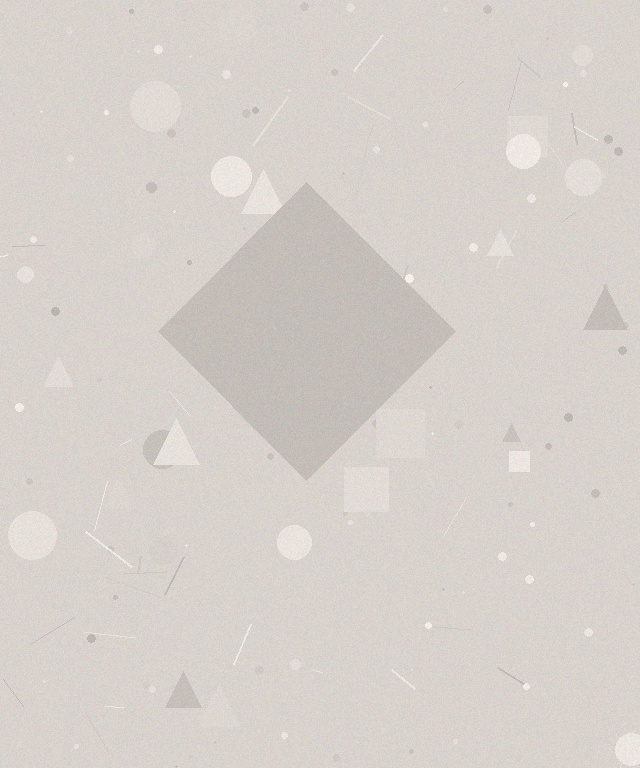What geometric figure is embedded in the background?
A diamond is embedded in the background.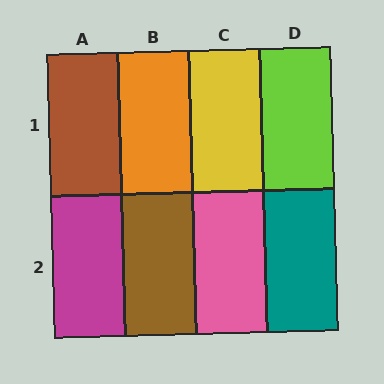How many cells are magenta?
1 cell is magenta.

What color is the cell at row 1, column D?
Lime.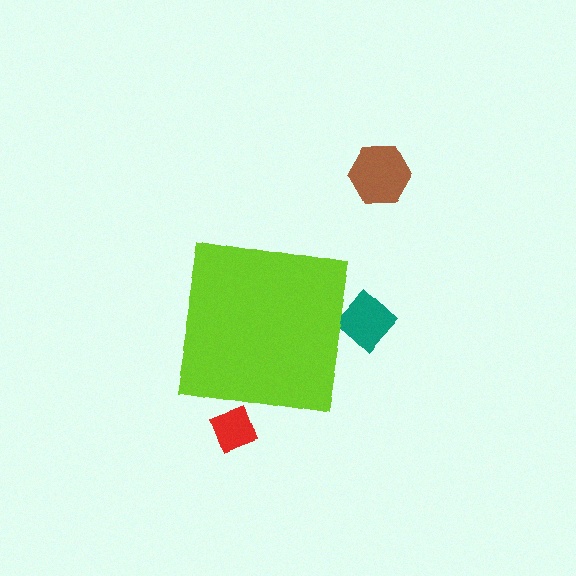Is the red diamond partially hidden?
Yes, the red diamond is partially hidden behind the lime square.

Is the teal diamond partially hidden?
Yes, the teal diamond is partially hidden behind the lime square.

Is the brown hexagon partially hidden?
No, the brown hexagon is fully visible.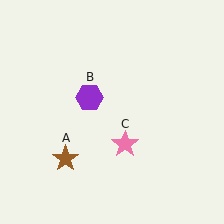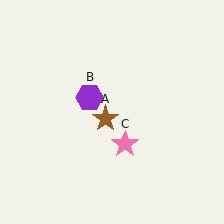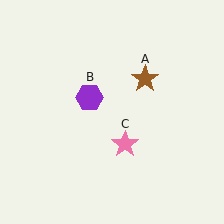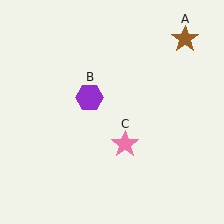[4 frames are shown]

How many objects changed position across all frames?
1 object changed position: brown star (object A).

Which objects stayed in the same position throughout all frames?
Purple hexagon (object B) and pink star (object C) remained stationary.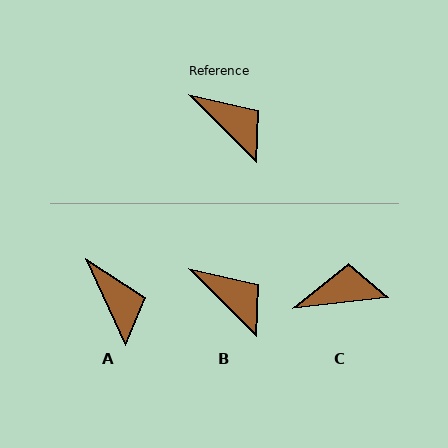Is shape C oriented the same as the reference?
No, it is off by about 51 degrees.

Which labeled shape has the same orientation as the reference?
B.